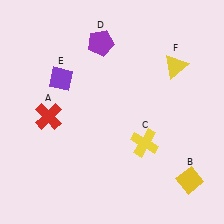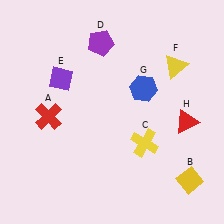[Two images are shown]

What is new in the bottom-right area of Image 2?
A red triangle (H) was added in the bottom-right area of Image 2.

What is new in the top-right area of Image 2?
A blue hexagon (G) was added in the top-right area of Image 2.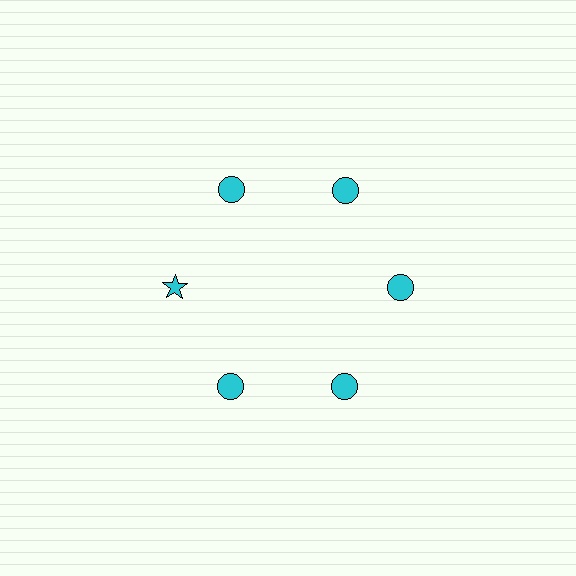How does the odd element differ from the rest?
It has a different shape: star instead of circle.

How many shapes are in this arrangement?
There are 6 shapes arranged in a ring pattern.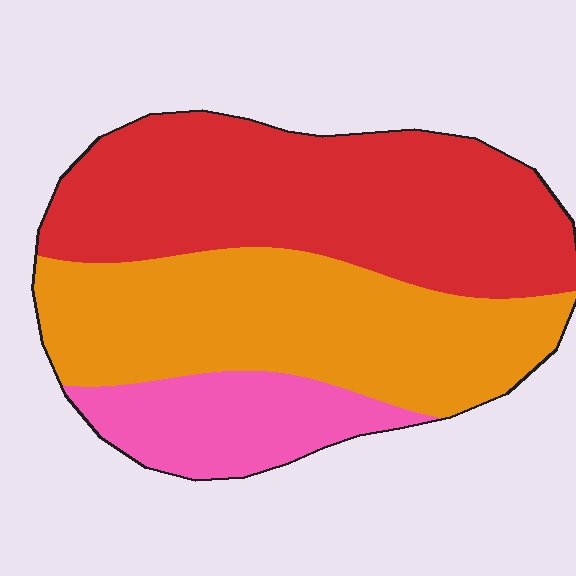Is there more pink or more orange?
Orange.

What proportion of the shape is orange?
Orange covers about 40% of the shape.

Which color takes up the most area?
Red, at roughly 45%.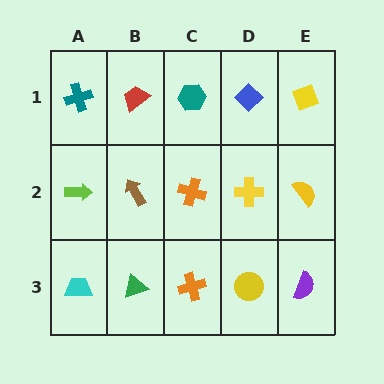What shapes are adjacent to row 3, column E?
A yellow semicircle (row 2, column E), a yellow circle (row 3, column D).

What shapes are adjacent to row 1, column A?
A lime arrow (row 2, column A), a red trapezoid (row 1, column B).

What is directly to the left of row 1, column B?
A teal cross.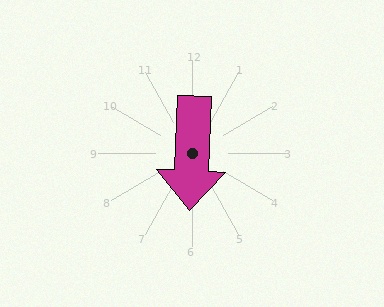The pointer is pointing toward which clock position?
Roughly 6 o'clock.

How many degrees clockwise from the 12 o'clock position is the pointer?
Approximately 183 degrees.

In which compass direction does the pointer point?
South.